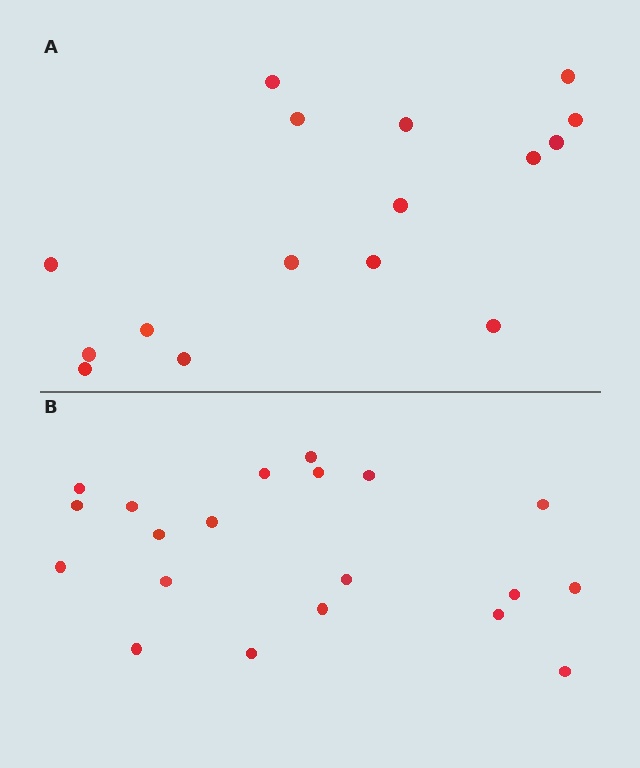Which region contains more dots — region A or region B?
Region B (the bottom region) has more dots.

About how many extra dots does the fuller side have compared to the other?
Region B has about 4 more dots than region A.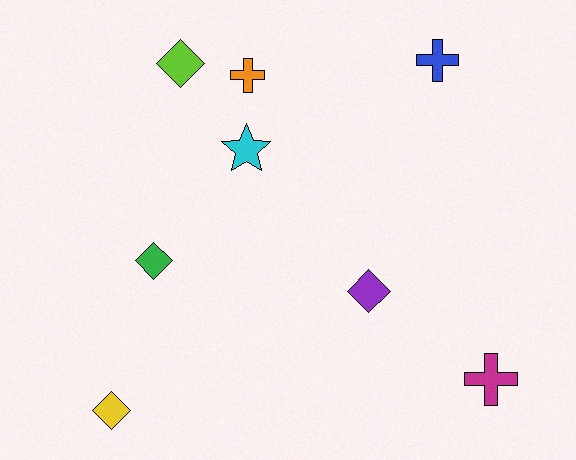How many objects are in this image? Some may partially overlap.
There are 8 objects.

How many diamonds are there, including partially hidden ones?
There are 4 diamonds.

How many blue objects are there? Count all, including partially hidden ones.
There is 1 blue object.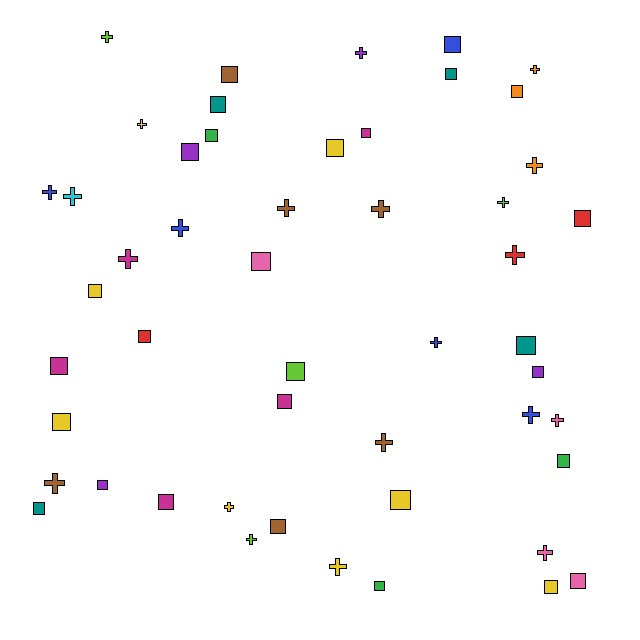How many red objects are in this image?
There are 3 red objects.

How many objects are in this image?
There are 50 objects.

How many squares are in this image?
There are 28 squares.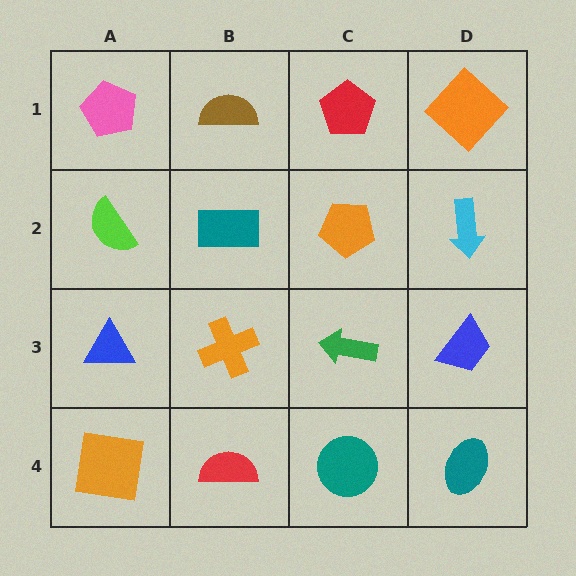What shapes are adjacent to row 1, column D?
A cyan arrow (row 2, column D), a red pentagon (row 1, column C).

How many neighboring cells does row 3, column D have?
3.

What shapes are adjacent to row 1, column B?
A teal rectangle (row 2, column B), a pink pentagon (row 1, column A), a red pentagon (row 1, column C).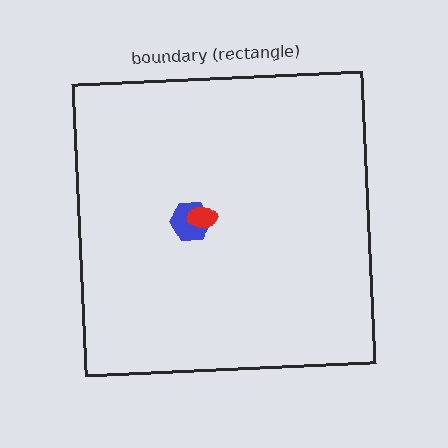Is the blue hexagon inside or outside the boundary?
Inside.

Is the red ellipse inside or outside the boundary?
Inside.